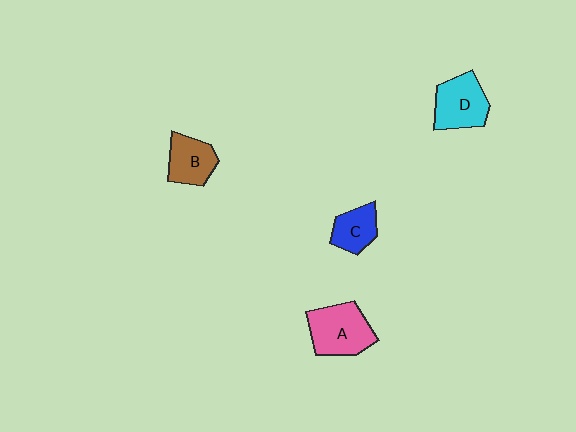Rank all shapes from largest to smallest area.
From largest to smallest: A (pink), D (cyan), B (brown), C (blue).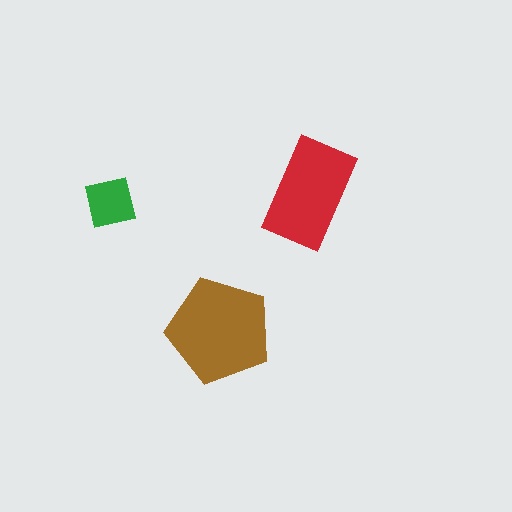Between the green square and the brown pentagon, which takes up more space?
The brown pentagon.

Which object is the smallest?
The green square.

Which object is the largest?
The brown pentagon.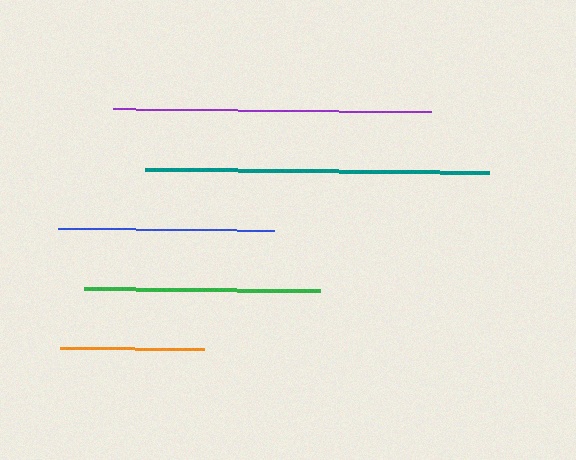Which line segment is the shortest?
The orange line is the shortest at approximately 145 pixels.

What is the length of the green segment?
The green segment is approximately 235 pixels long.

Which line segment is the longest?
The teal line is the longest at approximately 343 pixels.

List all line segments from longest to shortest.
From longest to shortest: teal, purple, green, blue, orange.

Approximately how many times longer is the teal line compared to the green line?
The teal line is approximately 1.5 times the length of the green line.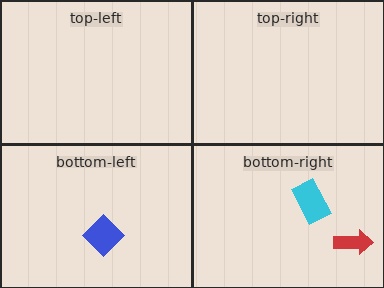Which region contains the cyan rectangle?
The bottom-right region.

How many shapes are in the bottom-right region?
2.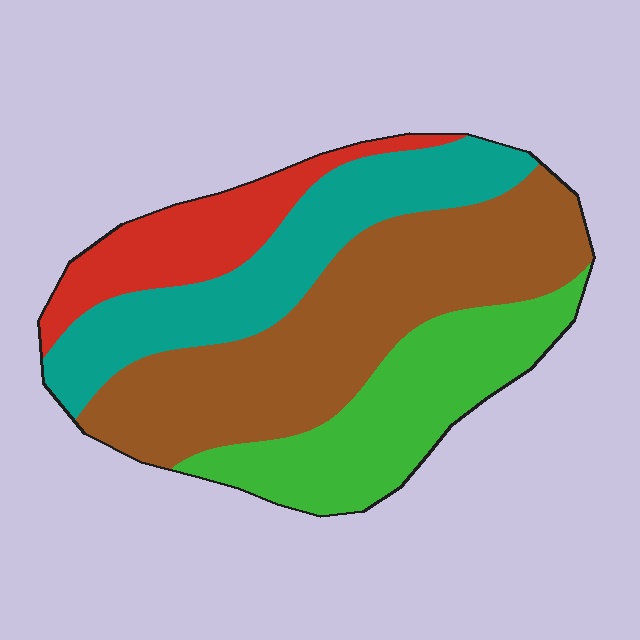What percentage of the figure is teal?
Teal covers 24% of the figure.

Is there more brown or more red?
Brown.